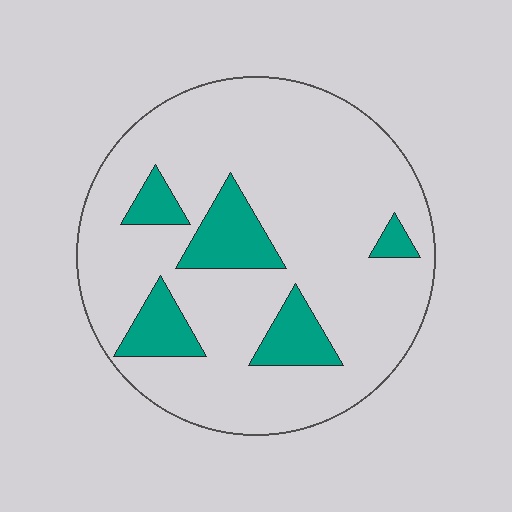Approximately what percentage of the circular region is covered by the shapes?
Approximately 15%.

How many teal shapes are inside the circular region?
5.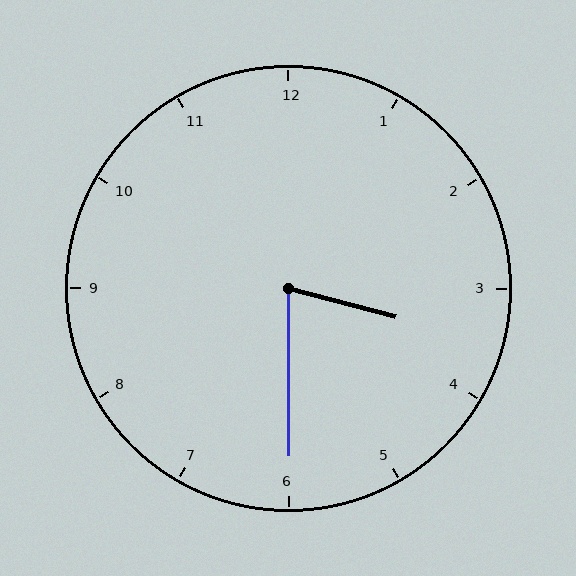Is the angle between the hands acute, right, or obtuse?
It is acute.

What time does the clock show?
3:30.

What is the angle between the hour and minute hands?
Approximately 75 degrees.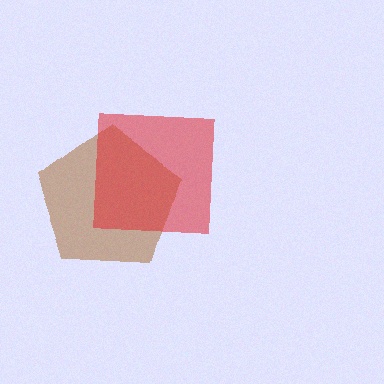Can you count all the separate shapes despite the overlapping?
Yes, there are 2 separate shapes.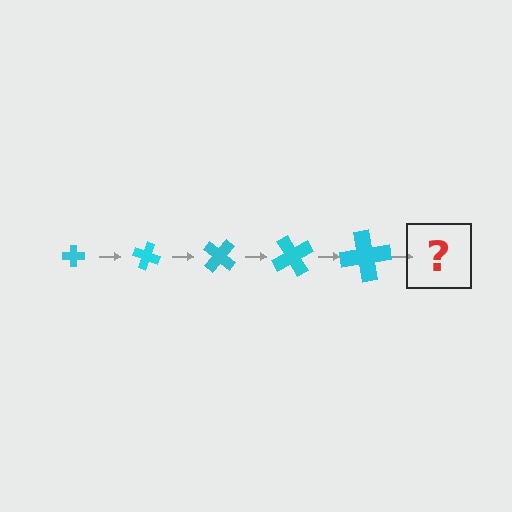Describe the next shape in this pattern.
It should be a cross, larger than the previous one and rotated 100 degrees from the start.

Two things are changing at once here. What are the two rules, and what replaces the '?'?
The two rules are that the cross grows larger each step and it rotates 20 degrees each step. The '?' should be a cross, larger than the previous one and rotated 100 degrees from the start.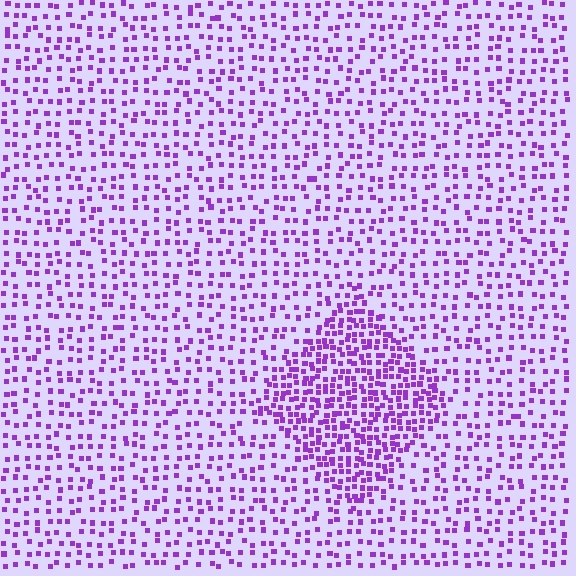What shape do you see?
I see a diamond.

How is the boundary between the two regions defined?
The boundary is defined by a change in element density (approximately 2.2x ratio). All elements are the same color, size, and shape.